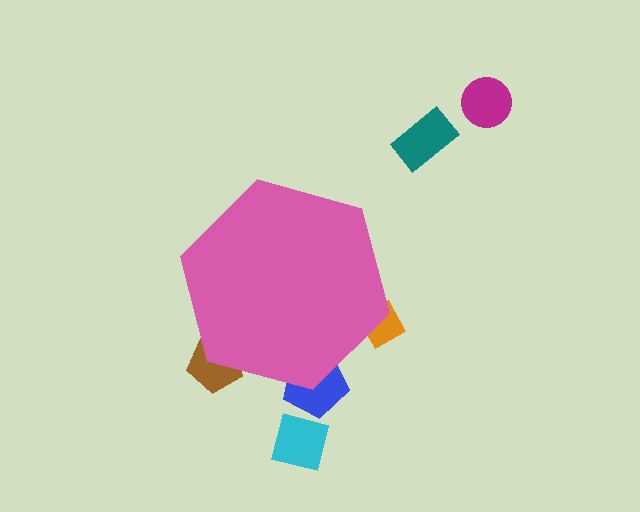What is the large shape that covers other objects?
A pink hexagon.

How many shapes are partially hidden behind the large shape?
3 shapes are partially hidden.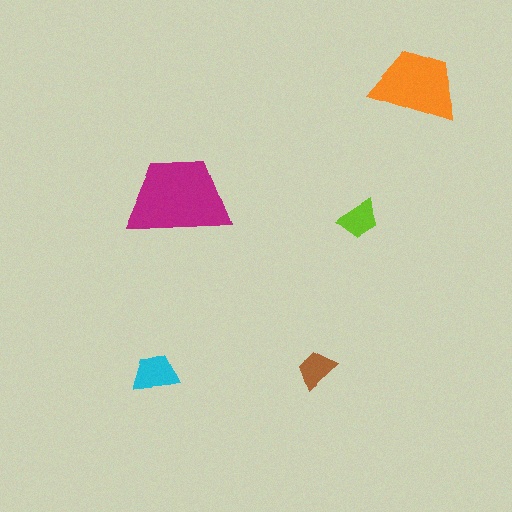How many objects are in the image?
There are 5 objects in the image.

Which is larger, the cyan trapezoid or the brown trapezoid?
The cyan one.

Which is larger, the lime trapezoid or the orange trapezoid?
The orange one.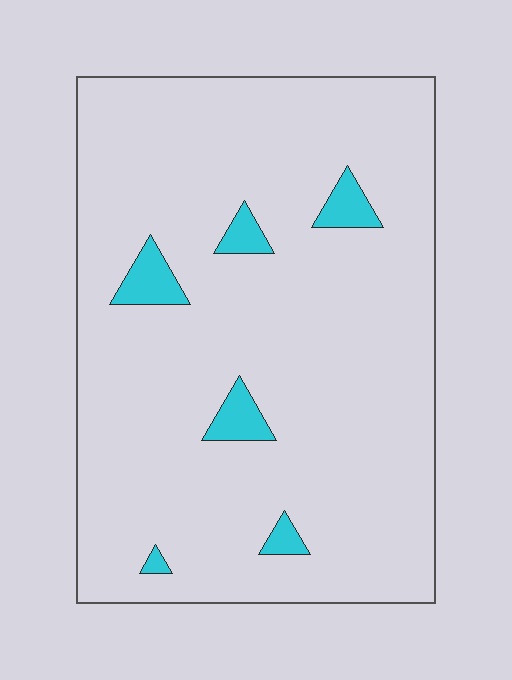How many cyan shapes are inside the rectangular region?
6.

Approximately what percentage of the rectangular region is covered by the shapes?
Approximately 5%.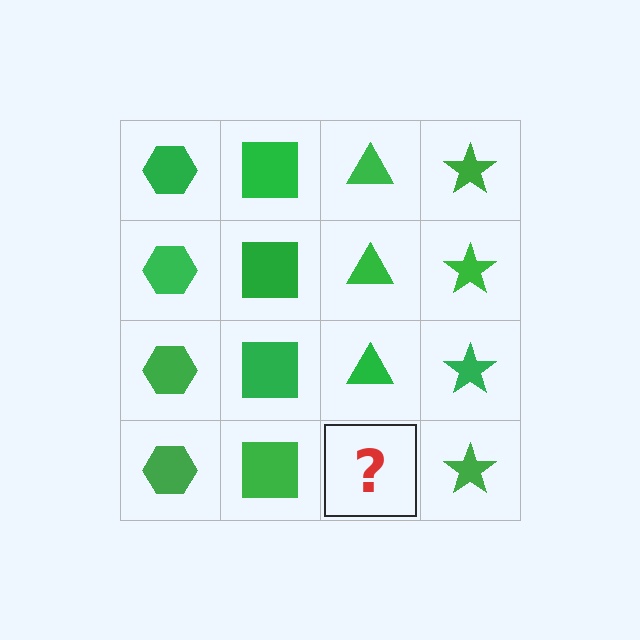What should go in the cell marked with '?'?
The missing cell should contain a green triangle.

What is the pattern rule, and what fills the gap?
The rule is that each column has a consistent shape. The gap should be filled with a green triangle.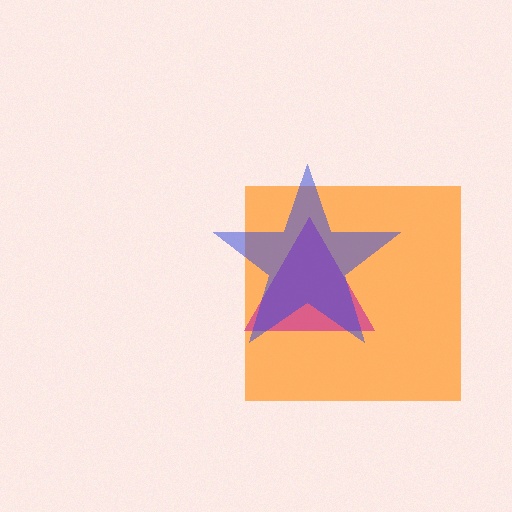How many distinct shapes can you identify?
There are 3 distinct shapes: an orange square, a magenta triangle, a blue star.